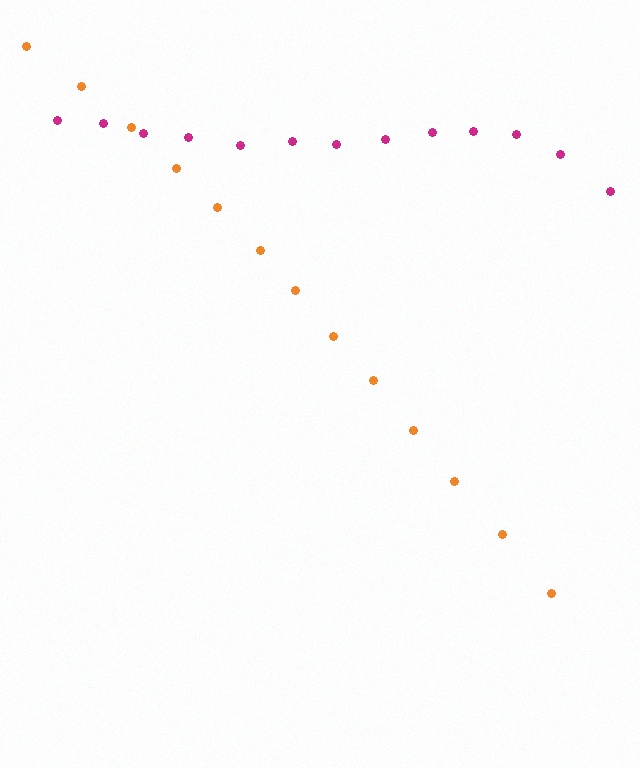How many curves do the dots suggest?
There are 2 distinct paths.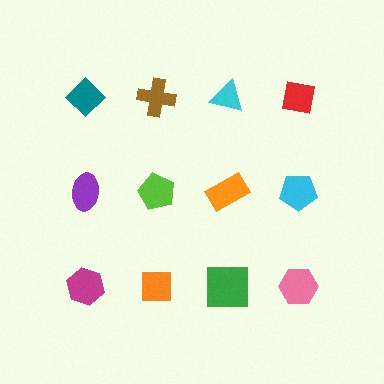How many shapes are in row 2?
4 shapes.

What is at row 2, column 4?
A cyan pentagon.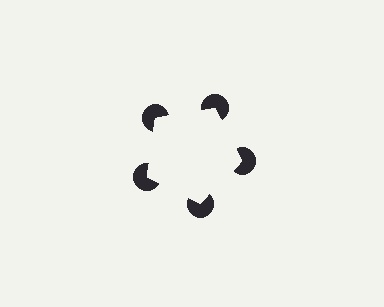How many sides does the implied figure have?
5 sides.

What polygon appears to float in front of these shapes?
An illusory pentagon — its edges are inferred from the aligned wedge cuts in the pac-man discs, not physically drawn.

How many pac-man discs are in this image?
There are 5 — one at each vertex of the illusory pentagon.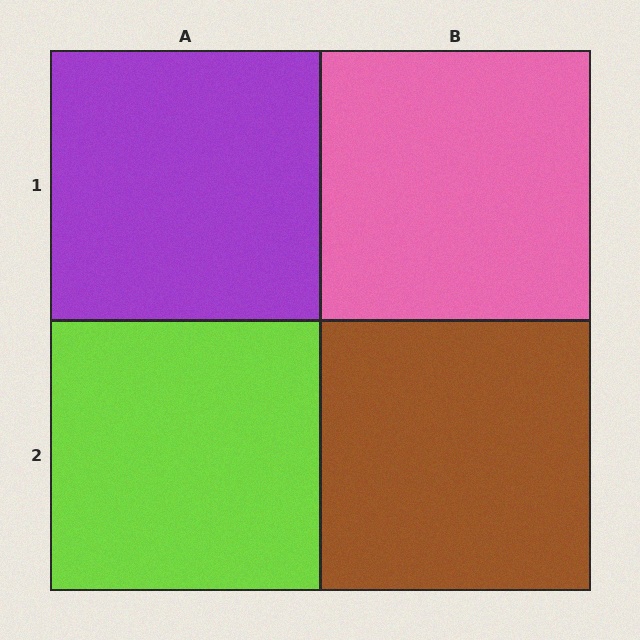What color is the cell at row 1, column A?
Purple.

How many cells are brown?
1 cell is brown.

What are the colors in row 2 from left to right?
Lime, brown.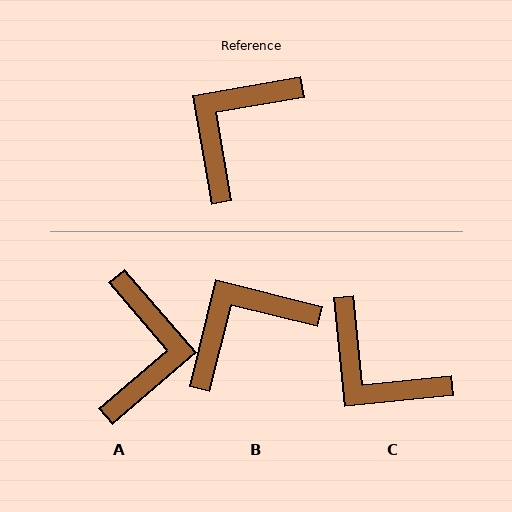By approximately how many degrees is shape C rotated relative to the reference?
Approximately 86 degrees counter-clockwise.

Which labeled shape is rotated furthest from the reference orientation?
A, about 149 degrees away.